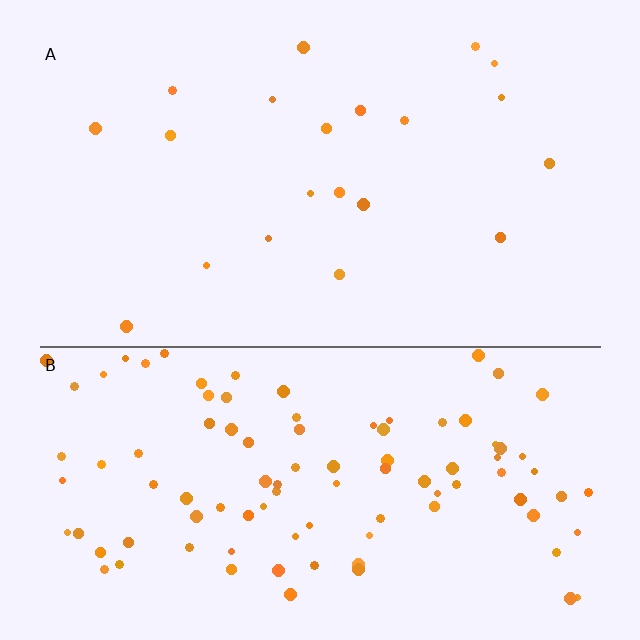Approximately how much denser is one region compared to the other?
Approximately 4.8× — region B over region A.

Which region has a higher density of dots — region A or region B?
B (the bottom).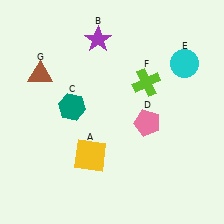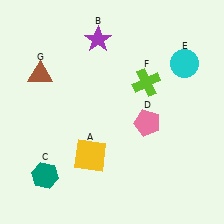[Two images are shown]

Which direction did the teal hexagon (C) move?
The teal hexagon (C) moved down.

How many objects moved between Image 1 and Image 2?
1 object moved between the two images.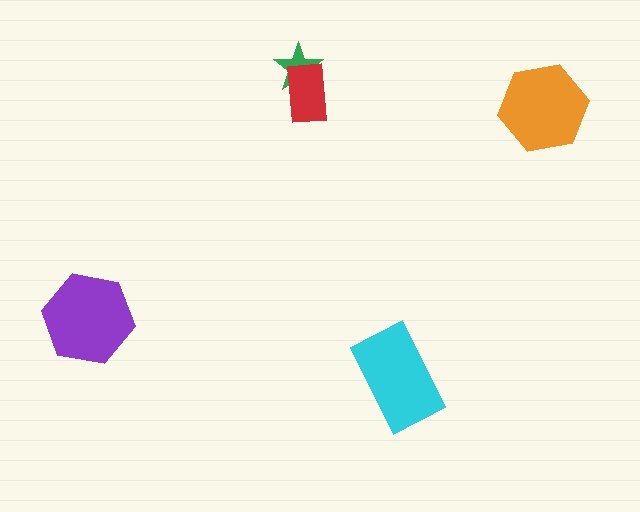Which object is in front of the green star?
The red rectangle is in front of the green star.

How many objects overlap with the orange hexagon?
0 objects overlap with the orange hexagon.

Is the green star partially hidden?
Yes, it is partially covered by another shape.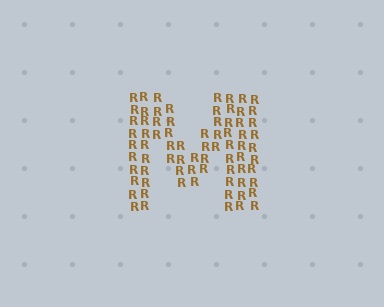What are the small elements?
The small elements are letter R's.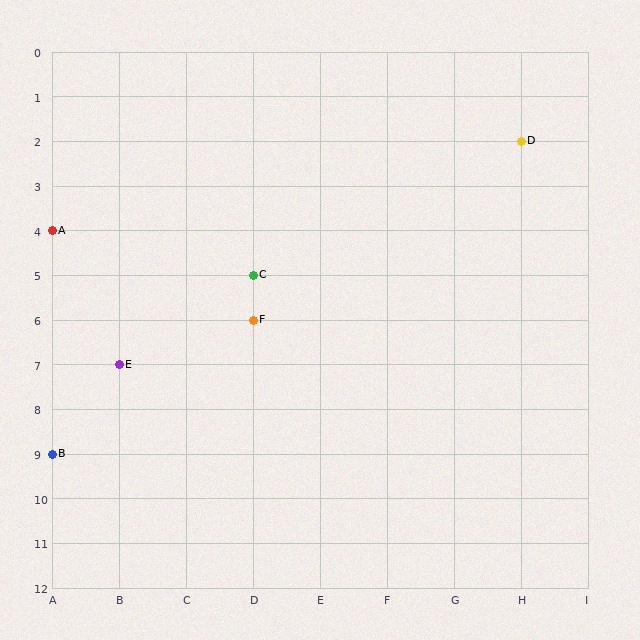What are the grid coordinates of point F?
Point F is at grid coordinates (D, 6).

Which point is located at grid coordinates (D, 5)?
Point C is at (D, 5).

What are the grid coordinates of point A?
Point A is at grid coordinates (A, 4).